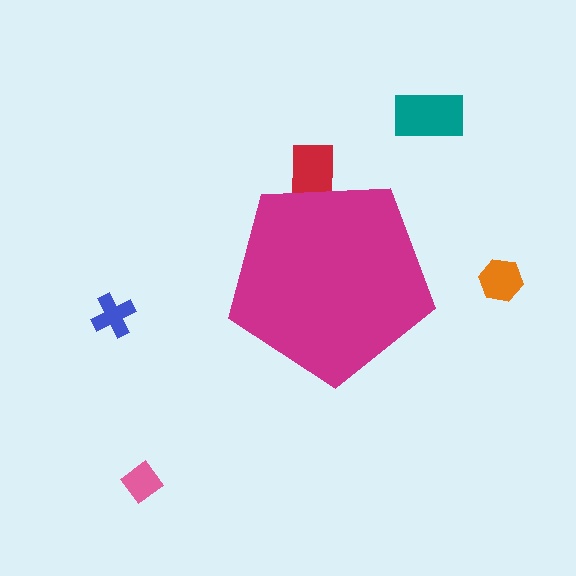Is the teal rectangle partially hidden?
No, the teal rectangle is fully visible.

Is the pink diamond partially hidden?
No, the pink diamond is fully visible.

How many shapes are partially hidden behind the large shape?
1 shape is partially hidden.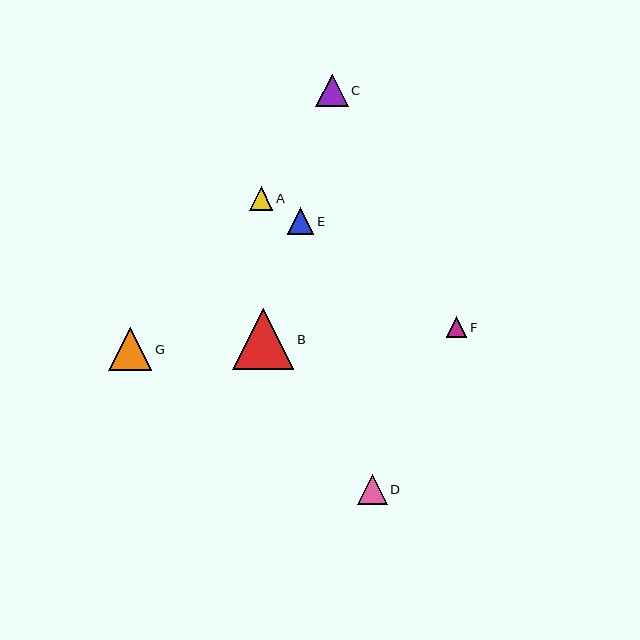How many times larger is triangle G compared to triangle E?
Triangle G is approximately 1.6 times the size of triangle E.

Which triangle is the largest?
Triangle B is the largest with a size of approximately 61 pixels.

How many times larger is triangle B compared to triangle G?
Triangle B is approximately 1.4 times the size of triangle G.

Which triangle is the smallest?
Triangle F is the smallest with a size of approximately 20 pixels.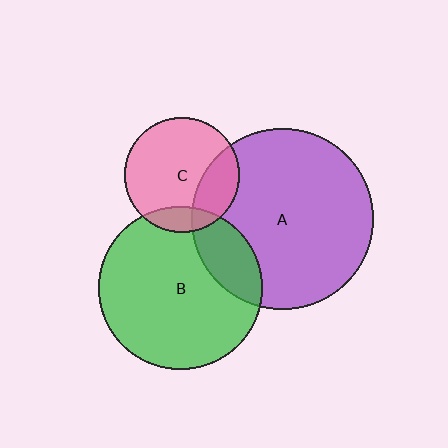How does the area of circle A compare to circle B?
Approximately 1.2 times.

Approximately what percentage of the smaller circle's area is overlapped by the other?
Approximately 15%.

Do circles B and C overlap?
Yes.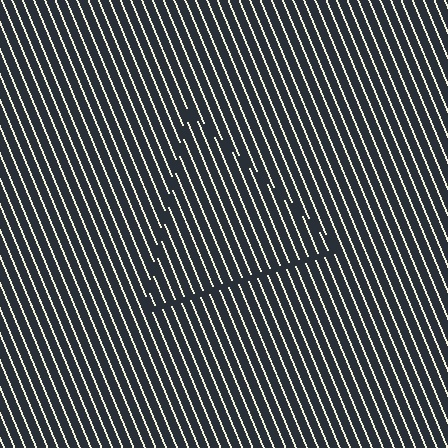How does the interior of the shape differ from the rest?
The interior of the shape contains the same grating, shifted by half a period — the contour is defined by the phase discontinuity where line-ends from the inner and outer gratings abut.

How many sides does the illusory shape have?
3 sides — the line-ends trace a triangle.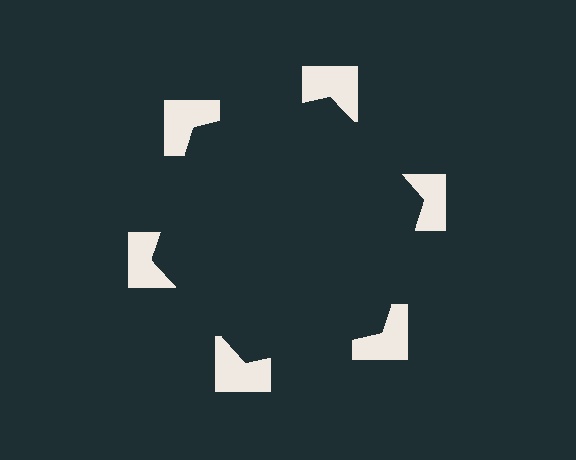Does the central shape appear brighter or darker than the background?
It typically appears slightly darker than the background, even though no actual brightness change is drawn.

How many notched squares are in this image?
There are 6 — one at each vertex of the illusory hexagon.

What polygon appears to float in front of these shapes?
An illusory hexagon — its edges are inferred from the aligned wedge cuts in the notched squares, not physically drawn.